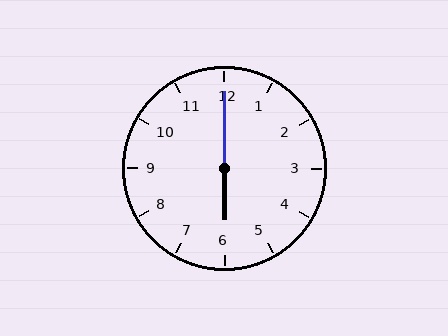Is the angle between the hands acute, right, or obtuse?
It is obtuse.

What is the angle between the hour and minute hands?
Approximately 180 degrees.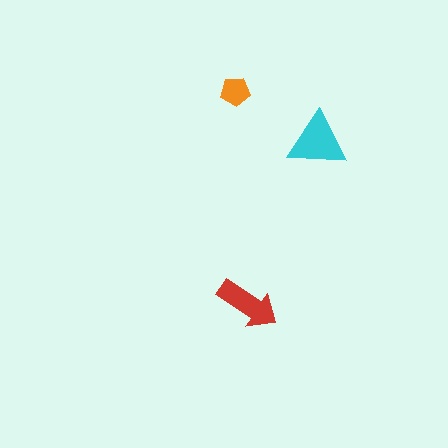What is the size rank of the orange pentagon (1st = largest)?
3rd.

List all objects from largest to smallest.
The cyan triangle, the red arrow, the orange pentagon.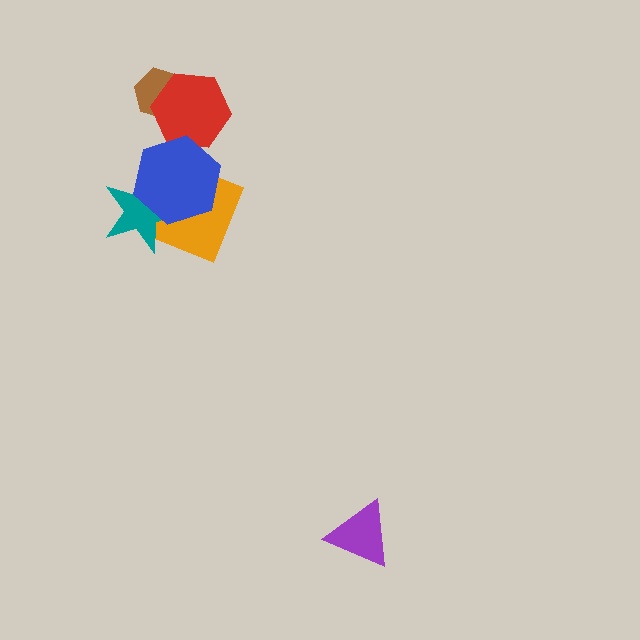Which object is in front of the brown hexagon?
The red hexagon is in front of the brown hexagon.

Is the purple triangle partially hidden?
No, no other shape covers it.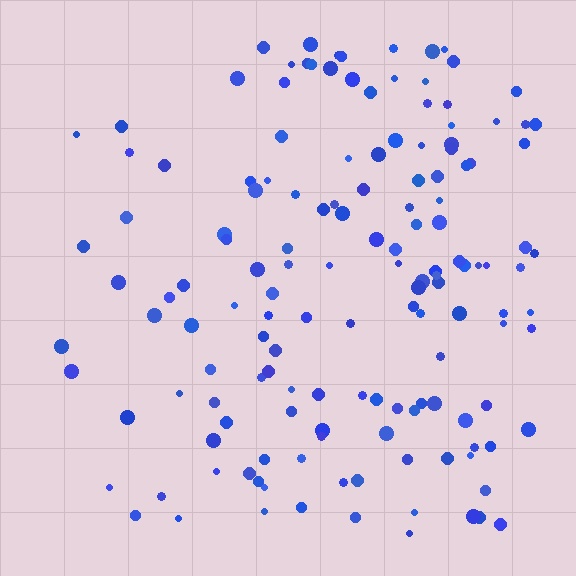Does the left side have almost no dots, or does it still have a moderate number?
Still a moderate number, just noticeably fewer than the right.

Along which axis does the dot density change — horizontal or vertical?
Horizontal.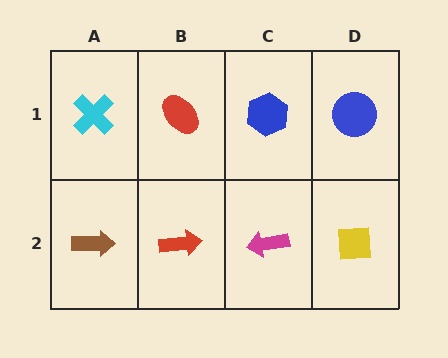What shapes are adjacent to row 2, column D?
A blue circle (row 1, column D), a magenta arrow (row 2, column C).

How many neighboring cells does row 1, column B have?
3.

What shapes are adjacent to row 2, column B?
A red ellipse (row 1, column B), a brown arrow (row 2, column A), a magenta arrow (row 2, column C).